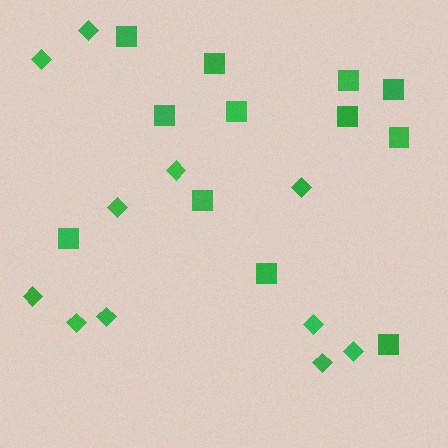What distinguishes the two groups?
There are 2 groups: one group of diamonds (11) and one group of squares (12).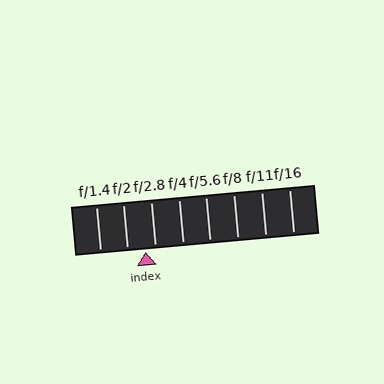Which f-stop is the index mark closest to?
The index mark is closest to f/2.8.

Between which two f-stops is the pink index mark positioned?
The index mark is between f/2 and f/2.8.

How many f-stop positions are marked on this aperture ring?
There are 8 f-stop positions marked.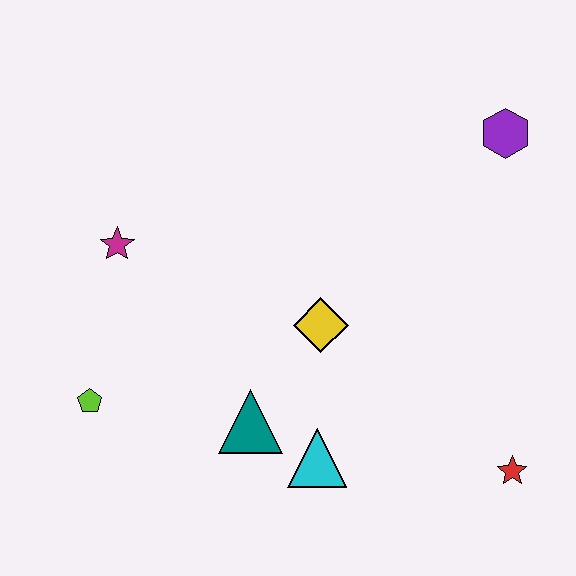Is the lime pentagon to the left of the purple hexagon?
Yes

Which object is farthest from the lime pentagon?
The purple hexagon is farthest from the lime pentagon.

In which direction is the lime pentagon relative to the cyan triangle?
The lime pentagon is to the left of the cyan triangle.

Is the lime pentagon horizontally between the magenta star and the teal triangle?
No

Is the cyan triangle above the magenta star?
No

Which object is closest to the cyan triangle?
The teal triangle is closest to the cyan triangle.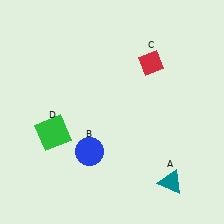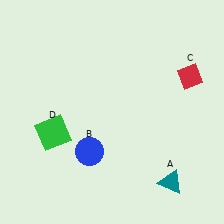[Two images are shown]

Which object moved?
The red diamond (C) moved right.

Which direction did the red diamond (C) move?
The red diamond (C) moved right.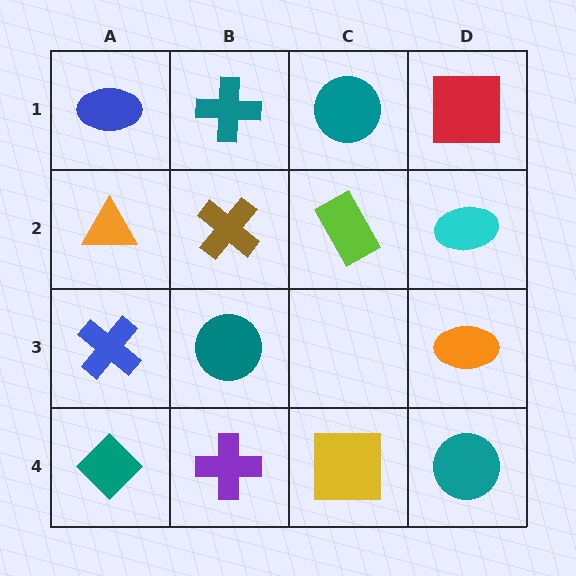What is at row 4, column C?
A yellow square.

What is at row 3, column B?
A teal circle.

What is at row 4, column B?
A purple cross.